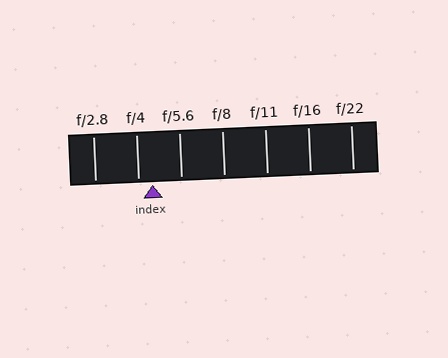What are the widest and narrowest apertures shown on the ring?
The widest aperture shown is f/2.8 and the narrowest is f/22.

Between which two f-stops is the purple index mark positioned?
The index mark is between f/4 and f/5.6.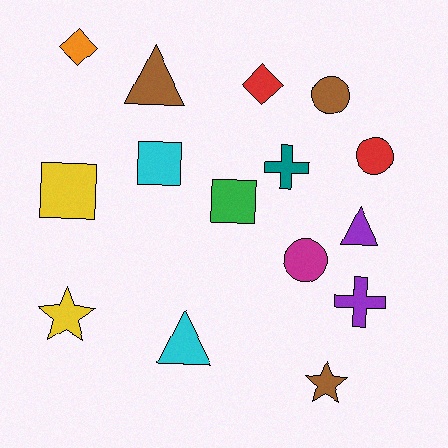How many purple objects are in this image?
There are 2 purple objects.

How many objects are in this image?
There are 15 objects.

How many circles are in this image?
There are 3 circles.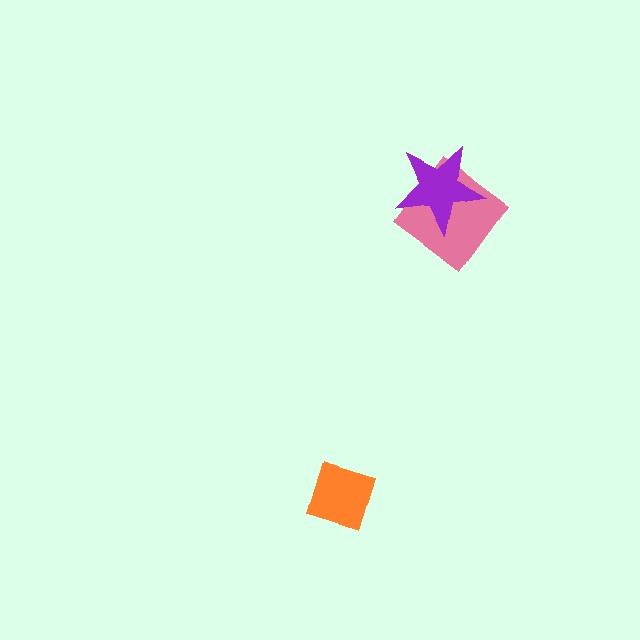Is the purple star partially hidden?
No, no other shape covers it.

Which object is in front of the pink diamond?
The purple star is in front of the pink diamond.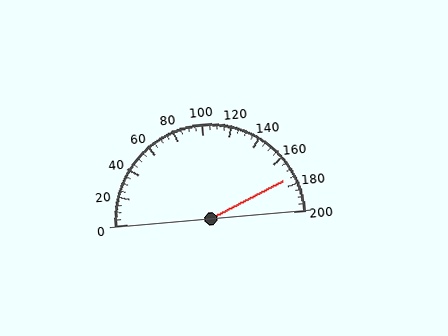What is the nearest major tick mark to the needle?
The nearest major tick mark is 180.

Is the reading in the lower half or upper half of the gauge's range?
The reading is in the upper half of the range (0 to 200).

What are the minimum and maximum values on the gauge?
The gauge ranges from 0 to 200.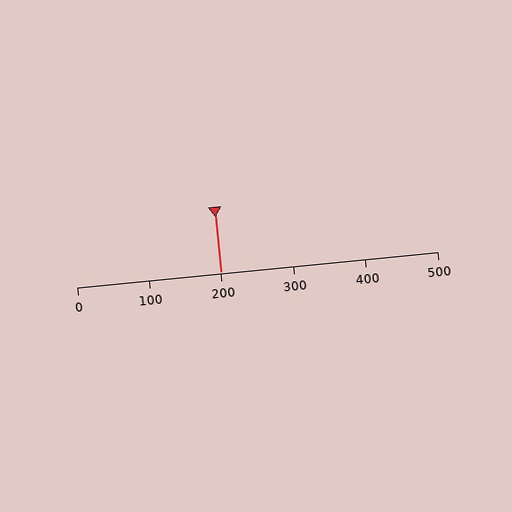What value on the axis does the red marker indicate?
The marker indicates approximately 200.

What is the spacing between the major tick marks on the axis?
The major ticks are spaced 100 apart.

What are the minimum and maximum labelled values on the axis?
The axis runs from 0 to 500.